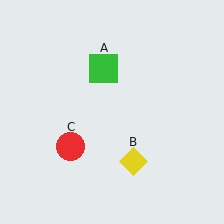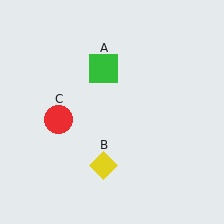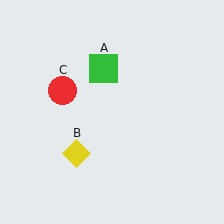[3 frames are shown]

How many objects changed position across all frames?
2 objects changed position: yellow diamond (object B), red circle (object C).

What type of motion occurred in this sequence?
The yellow diamond (object B), red circle (object C) rotated clockwise around the center of the scene.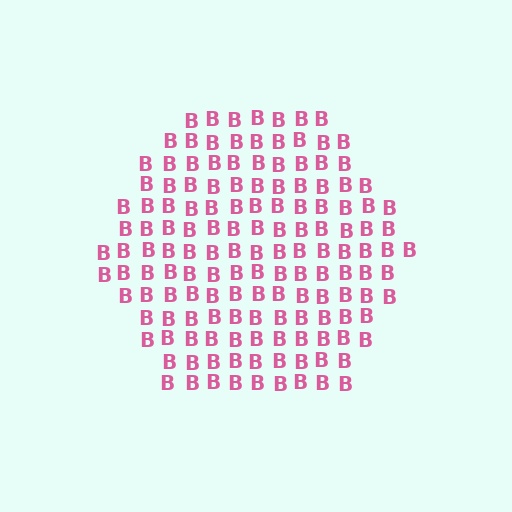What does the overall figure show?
The overall figure shows a hexagon.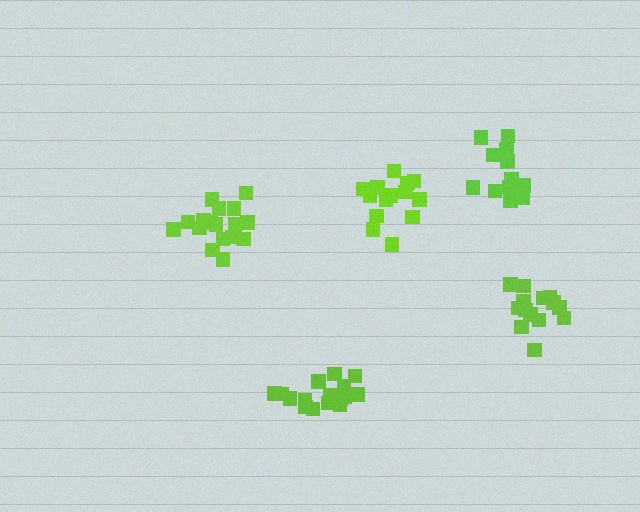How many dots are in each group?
Group 1: 17 dots, Group 2: 14 dots, Group 3: 17 dots, Group 4: 14 dots, Group 5: 14 dots (76 total).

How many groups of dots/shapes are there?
There are 5 groups.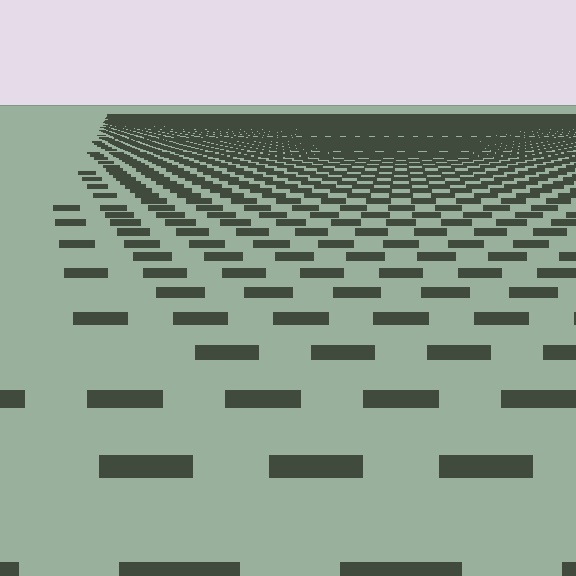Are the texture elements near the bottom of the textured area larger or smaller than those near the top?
Larger. Near the bottom, elements are closer to the viewer and appear at a bigger on-screen size.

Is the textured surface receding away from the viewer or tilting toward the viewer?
The surface is receding away from the viewer. Texture elements get smaller and denser toward the top.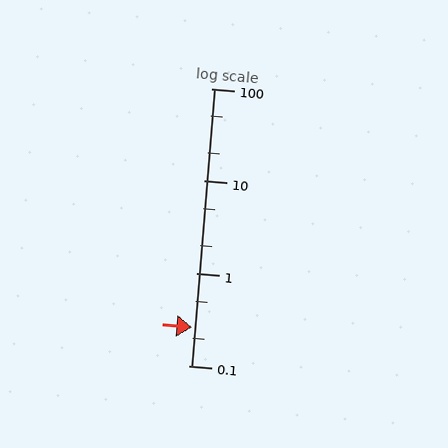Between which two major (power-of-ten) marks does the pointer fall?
The pointer is between 0.1 and 1.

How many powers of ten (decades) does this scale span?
The scale spans 3 decades, from 0.1 to 100.